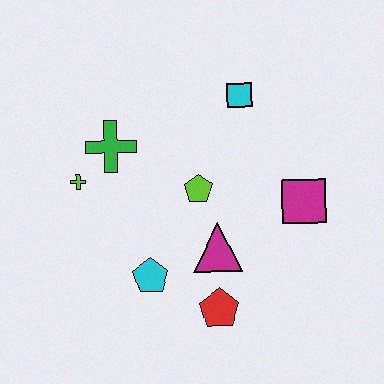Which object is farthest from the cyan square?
The red pentagon is farthest from the cyan square.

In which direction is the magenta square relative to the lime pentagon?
The magenta square is to the right of the lime pentagon.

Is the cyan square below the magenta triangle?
No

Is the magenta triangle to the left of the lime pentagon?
No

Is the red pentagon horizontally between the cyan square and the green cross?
Yes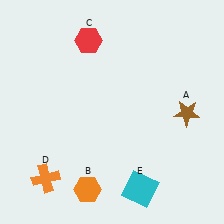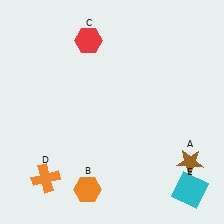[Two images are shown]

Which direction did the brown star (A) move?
The brown star (A) moved down.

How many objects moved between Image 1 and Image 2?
2 objects moved between the two images.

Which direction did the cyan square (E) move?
The cyan square (E) moved right.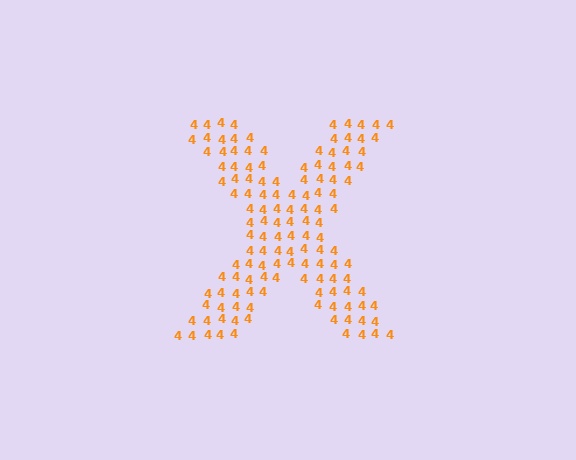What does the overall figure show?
The overall figure shows the letter X.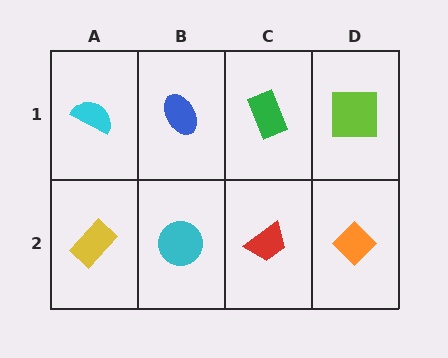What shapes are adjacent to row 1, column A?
A yellow rectangle (row 2, column A), a blue ellipse (row 1, column B).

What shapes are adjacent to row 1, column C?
A red trapezoid (row 2, column C), a blue ellipse (row 1, column B), a lime square (row 1, column D).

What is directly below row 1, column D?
An orange diamond.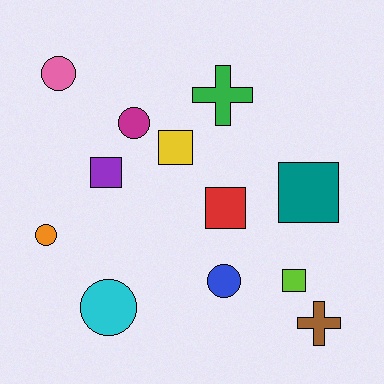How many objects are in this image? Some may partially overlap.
There are 12 objects.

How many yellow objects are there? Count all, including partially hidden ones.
There is 1 yellow object.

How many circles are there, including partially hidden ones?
There are 5 circles.